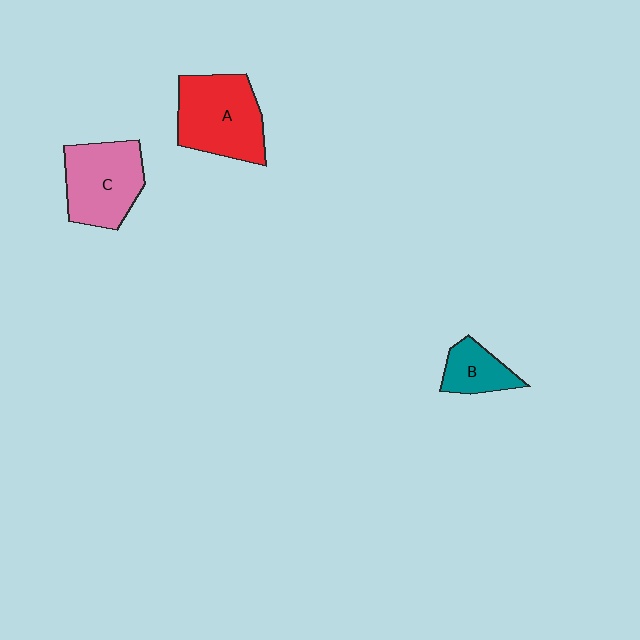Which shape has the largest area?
Shape A (red).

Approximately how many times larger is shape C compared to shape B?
Approximately 1.9 times.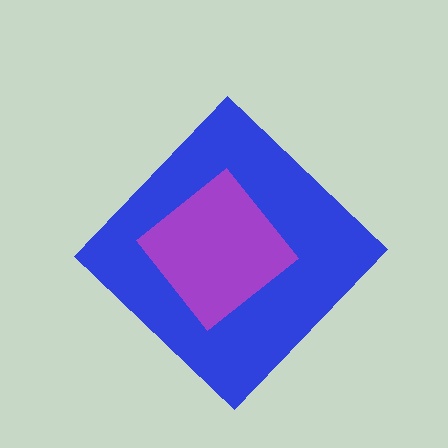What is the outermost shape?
The blue diamond.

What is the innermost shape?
The purple diamond.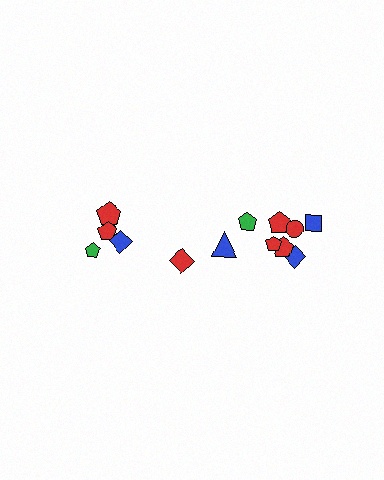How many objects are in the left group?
There are 6 objects.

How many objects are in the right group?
There are 8 objects.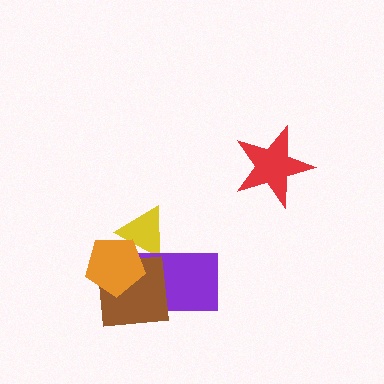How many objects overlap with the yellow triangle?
2 objects overlap with the yellow triangle.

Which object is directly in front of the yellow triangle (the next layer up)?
The purple rectangle is directly in front of the yellow triangle.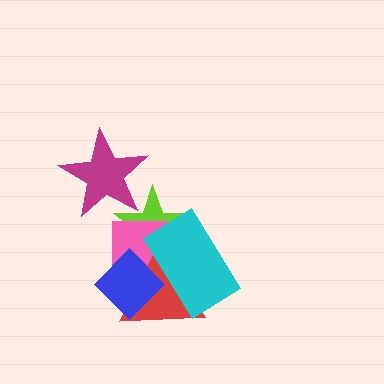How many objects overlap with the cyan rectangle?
4 objects overlap with the cyan rectangle.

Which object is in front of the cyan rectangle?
The blue diamond is in front of the cyan rectangle.